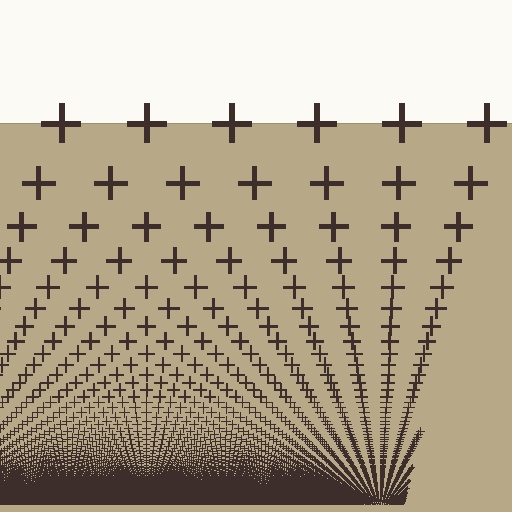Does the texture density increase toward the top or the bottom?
Density increases toward the bottom.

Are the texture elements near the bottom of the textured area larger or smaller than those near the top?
Smaller. The gradient is inverted — elements near the bottom are smaller and denser.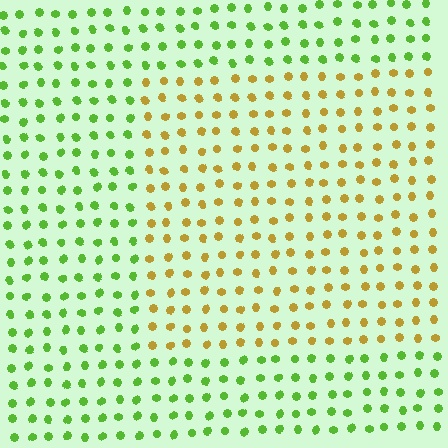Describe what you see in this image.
The image is filled with small lime elements in a uniform arrangement. A rectangle-shaped region is visible where the elements are tinted to a slightly different hue, forming a subtle color boundary.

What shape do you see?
I see a rectangle.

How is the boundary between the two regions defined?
The boundary is defined purely by a slight shift in hue (about 58 degrees). Spacing, size, and orientation are identical on both sides.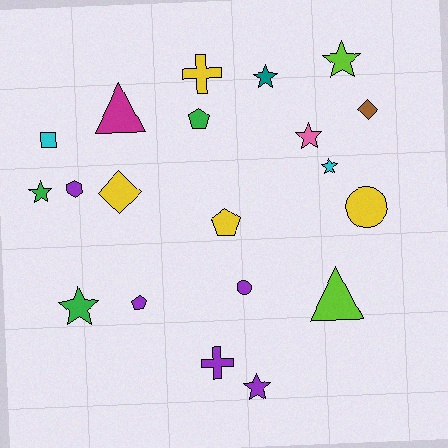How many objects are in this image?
There are 20 objects.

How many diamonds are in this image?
There are 2 diamonds.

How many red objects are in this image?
There are no red objects.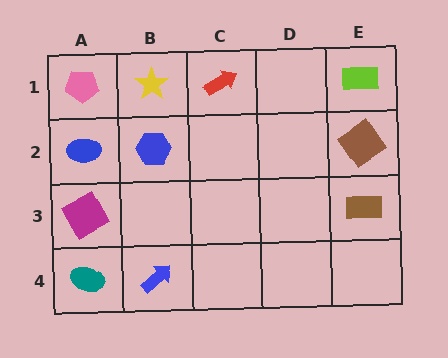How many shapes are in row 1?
4 shapes.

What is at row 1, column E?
A lime rectangle.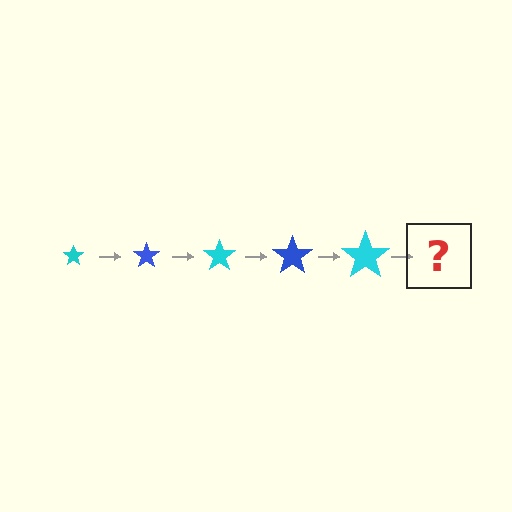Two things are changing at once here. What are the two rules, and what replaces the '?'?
The two rules are that the star grows larger each step and the color cycles through cyan and blue. The '?' should be a blue star, larger than the previous one.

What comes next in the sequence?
The next element should be a blue star, larger than the previous one.